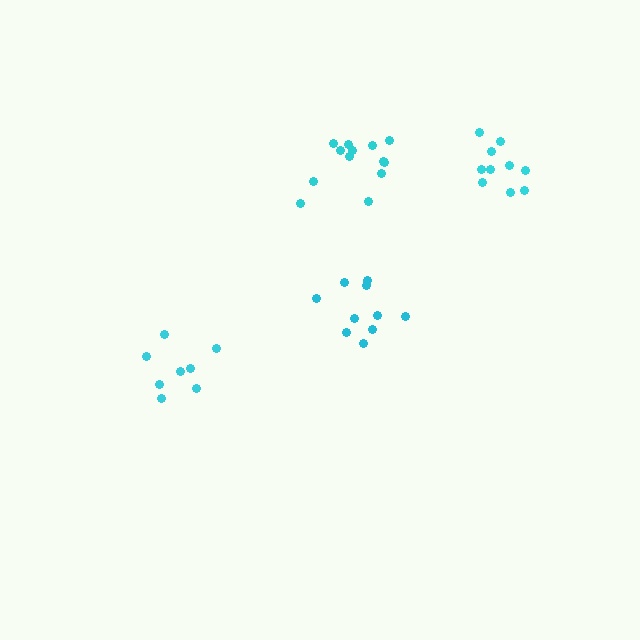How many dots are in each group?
Group 1: 8 dots, Group 2: 10 dots, Group 3: 10 dots, Group 4: 13 dots (41 total).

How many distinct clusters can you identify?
There are 4 distinct clusters.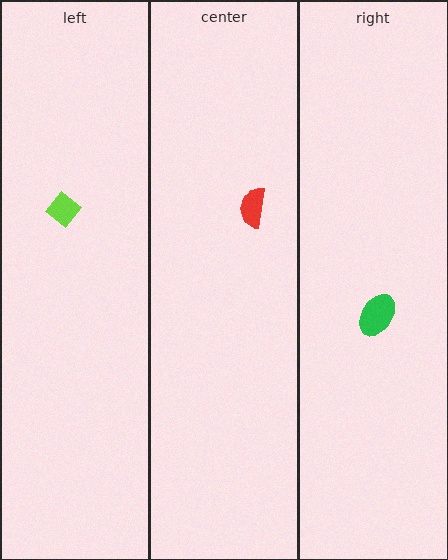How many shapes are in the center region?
1.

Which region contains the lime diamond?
The left region.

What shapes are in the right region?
The green ellipse.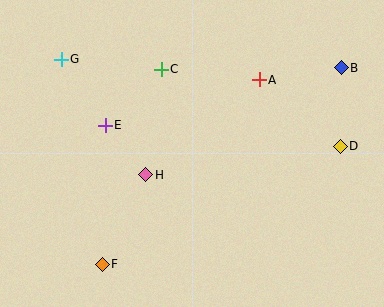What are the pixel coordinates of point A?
Point A is at (259, 80).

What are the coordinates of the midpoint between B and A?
The midpoint between B and A is at (300, 74).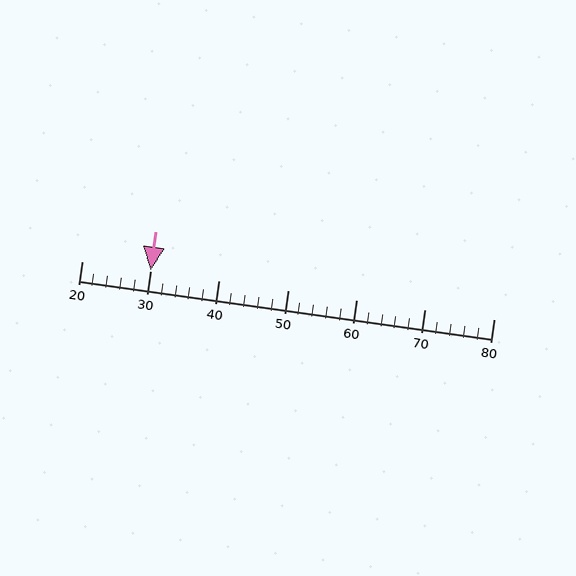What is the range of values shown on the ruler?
The ruler shows values from 20 to 80.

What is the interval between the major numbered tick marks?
The major tick marks are spaced 10 units apart.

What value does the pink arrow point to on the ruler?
The pink arrow points to approximately 30.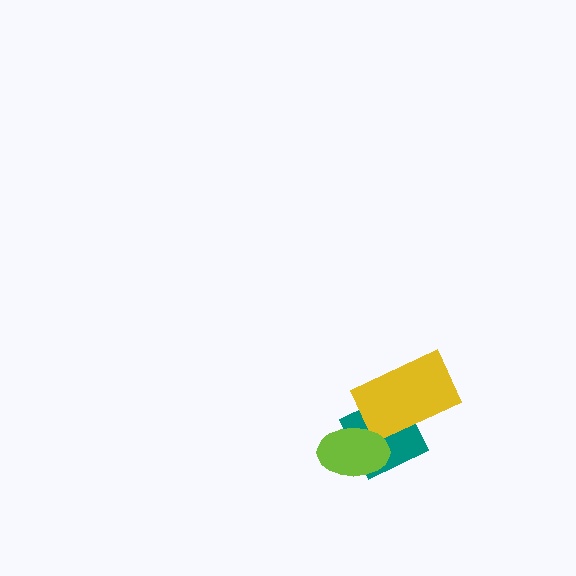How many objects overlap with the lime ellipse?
1 object overlaps with the lime ellipse.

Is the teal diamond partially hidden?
Yes, it is partially covered by another shape.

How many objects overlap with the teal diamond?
2 objects overlap with the teal diamond.